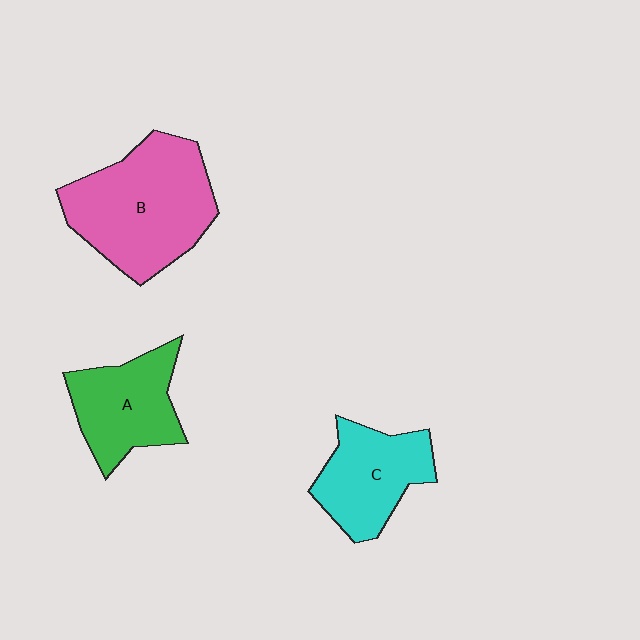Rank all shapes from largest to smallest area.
From largest to smallest: B (pink), A (green), C (cyan).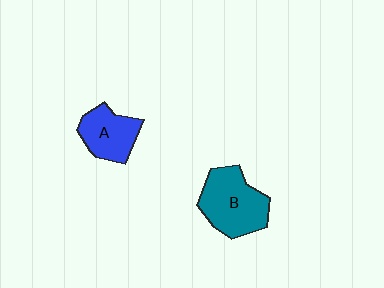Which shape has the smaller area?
Shape A (blue).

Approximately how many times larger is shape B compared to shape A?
Approximately 1.4 times.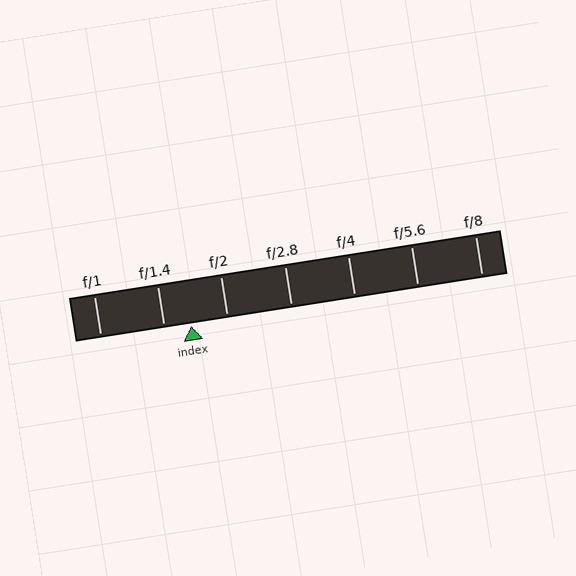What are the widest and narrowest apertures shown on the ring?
The widest aperture shown is f/1 and the narrowest is f/8.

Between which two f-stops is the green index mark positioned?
The index mark is between f/1.4 and f/2.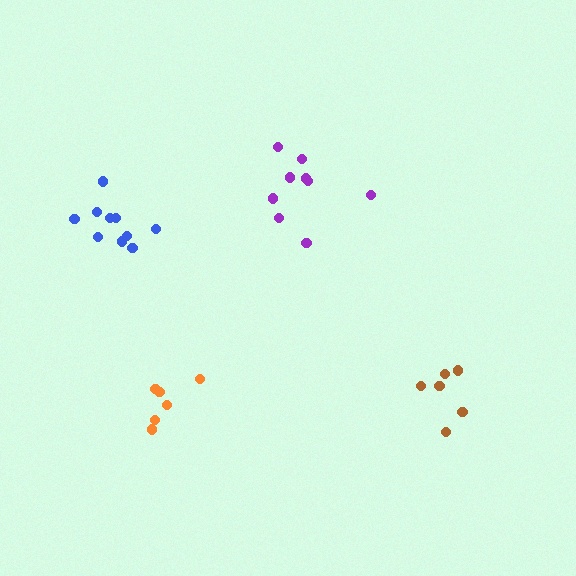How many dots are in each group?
Group 1: 6 dots, Group 2: 6 dots, Group 3: 9 dots, Group 4: 10 dots (31 total).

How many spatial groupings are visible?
There are 4 spatial groupings.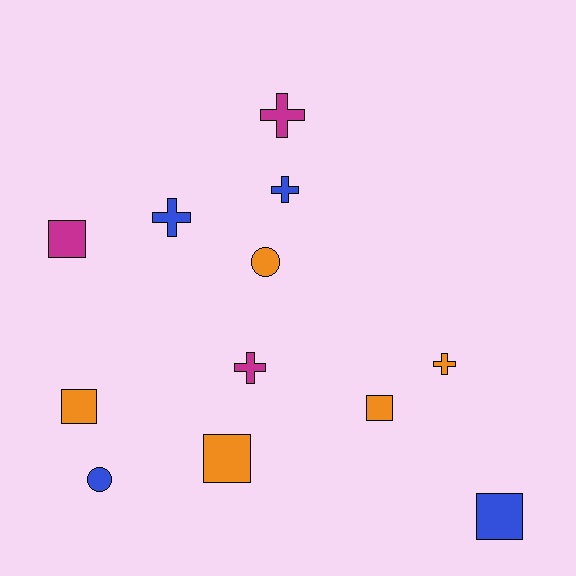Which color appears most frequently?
Orange, with 5 objects.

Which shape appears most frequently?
Cross, with 5 objects.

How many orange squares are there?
There are 3 orange squares.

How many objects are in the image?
There are 12 objects.